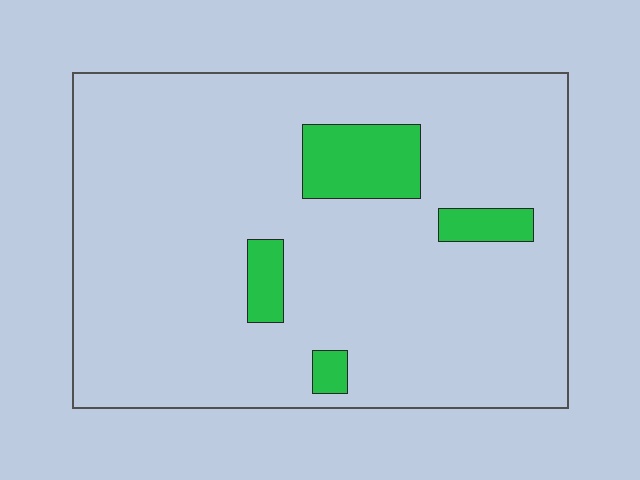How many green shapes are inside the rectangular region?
4.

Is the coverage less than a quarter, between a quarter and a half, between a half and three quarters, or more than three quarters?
Less than a quarter.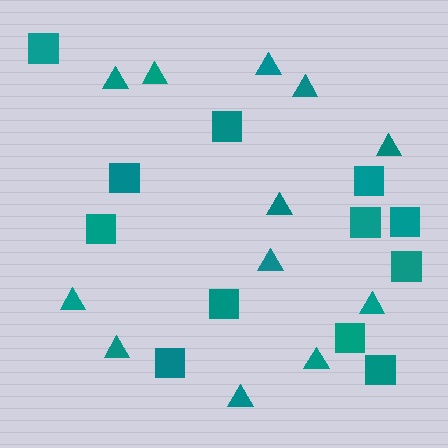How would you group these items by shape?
There are 2 groups: one group of triangles (12) and one group of squares (12).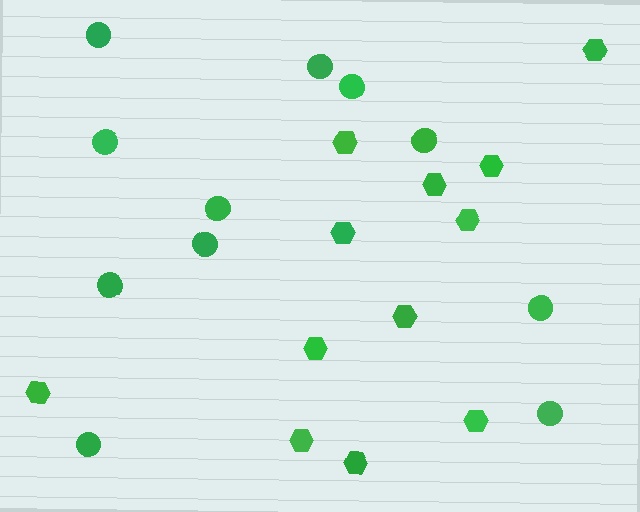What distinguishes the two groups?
There are 2 groups: one group of hexagons (12) and one group of circles (11).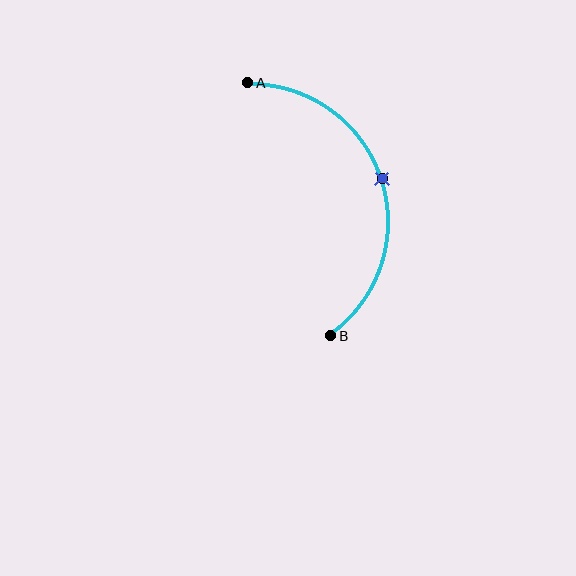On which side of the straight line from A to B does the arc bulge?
The arc bulges to the right of the straight line connecting A and B.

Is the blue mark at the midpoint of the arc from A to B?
Yes. The blue mark lies on the arc at equal arc-length from both A and B — it is the arc midpoint.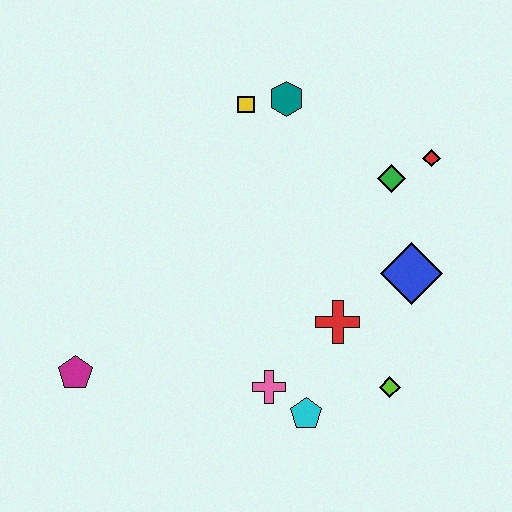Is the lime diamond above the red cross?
No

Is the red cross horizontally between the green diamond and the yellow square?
Yes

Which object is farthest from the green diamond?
The magenta pentagon is farthest from the green diamond.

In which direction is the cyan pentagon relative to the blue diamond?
The cyan pentagon is below the blue diamond.